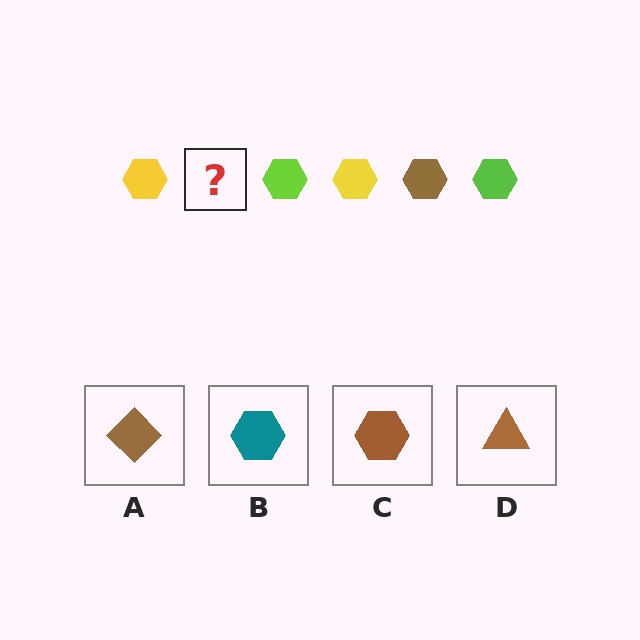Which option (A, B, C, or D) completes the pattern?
C.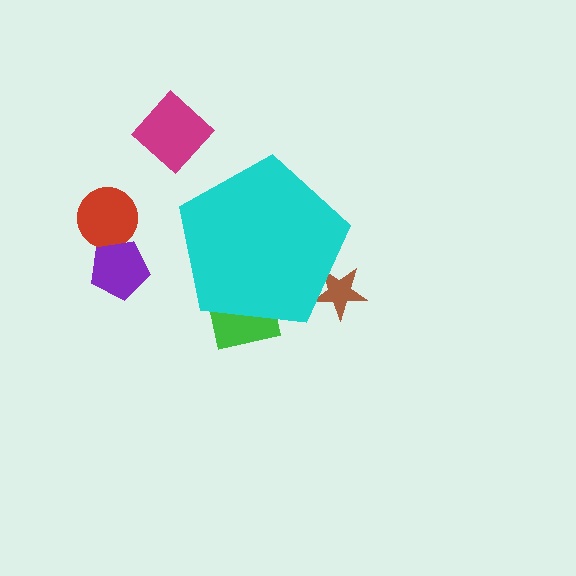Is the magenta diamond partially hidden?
No, the magenta diamond is fully visible.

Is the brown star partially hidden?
Yes, the brown star is partially hidden behind the cyan pentagon.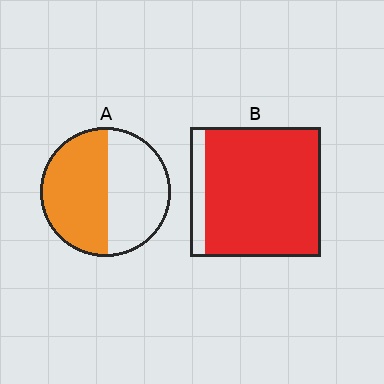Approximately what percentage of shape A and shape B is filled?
A is approximately 50% and B is approximately 90%.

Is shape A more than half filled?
Roughly half.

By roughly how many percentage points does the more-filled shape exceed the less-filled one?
By roughly 35 percentage points (B over A).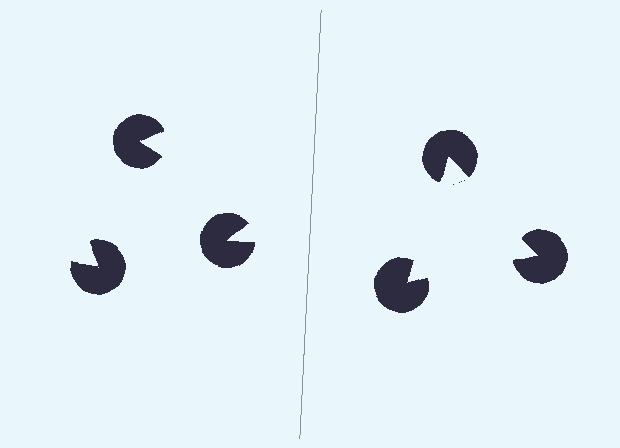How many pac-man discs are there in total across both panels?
6 — 3 on each side.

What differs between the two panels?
The pac-man discs are positioned identically on both sides; only the wedge orientations differ. On the right they align to a triangle; on the left they are misaligned.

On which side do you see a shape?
An illusory triangle appears on the right side. On the left side the wedge cuts are rotated, so no coherent shape forms.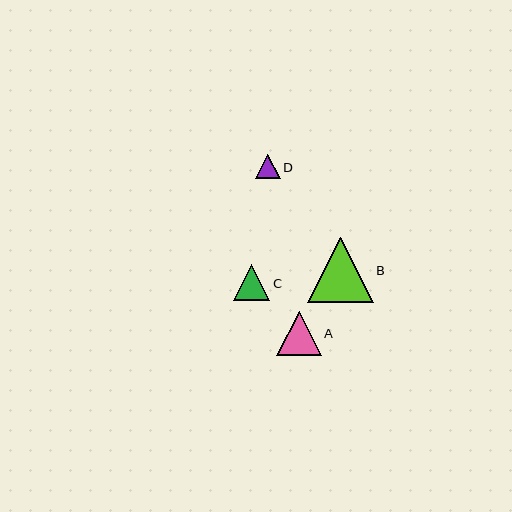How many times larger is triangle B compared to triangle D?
Triangle B is approximately 2.7 times the size of triangle D.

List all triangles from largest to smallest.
From largest to smallest: B, A, C, D.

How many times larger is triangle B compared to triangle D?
Triangle B is approximately 2.7 times the size of triangle D.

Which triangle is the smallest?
Triangle D is the smallest with a size of approximately 24 pixels.